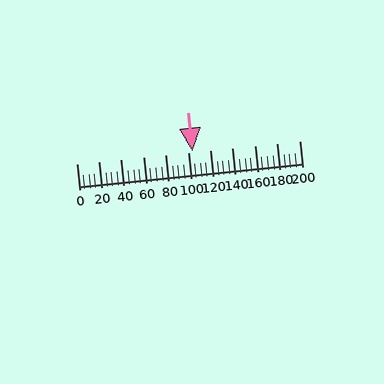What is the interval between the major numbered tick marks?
The major tick marks are spaced 20 units apart.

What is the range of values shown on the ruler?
The ruler shows values from 0 to 200.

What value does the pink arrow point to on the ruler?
The pink arrow points to approximately 104.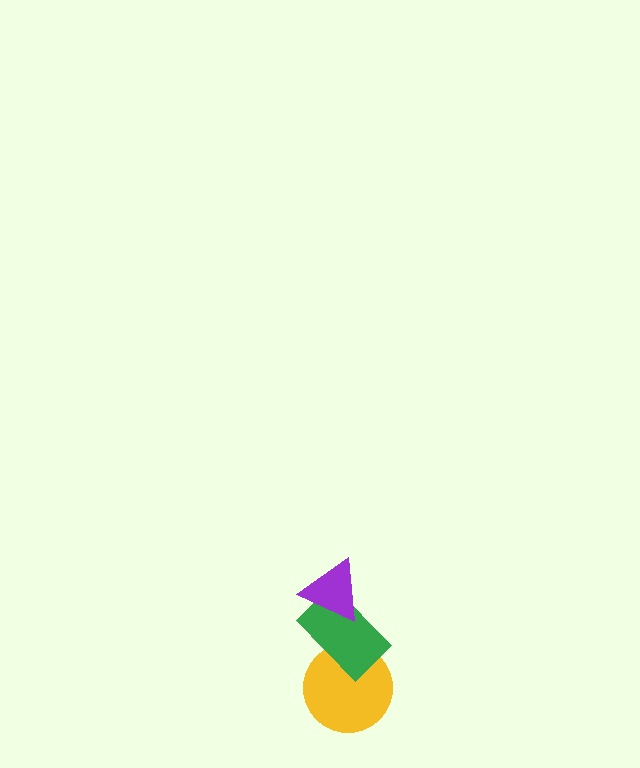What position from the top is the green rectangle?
The green rectangle is 2nd from the top.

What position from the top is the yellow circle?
The yellow circle is 3rd from the top.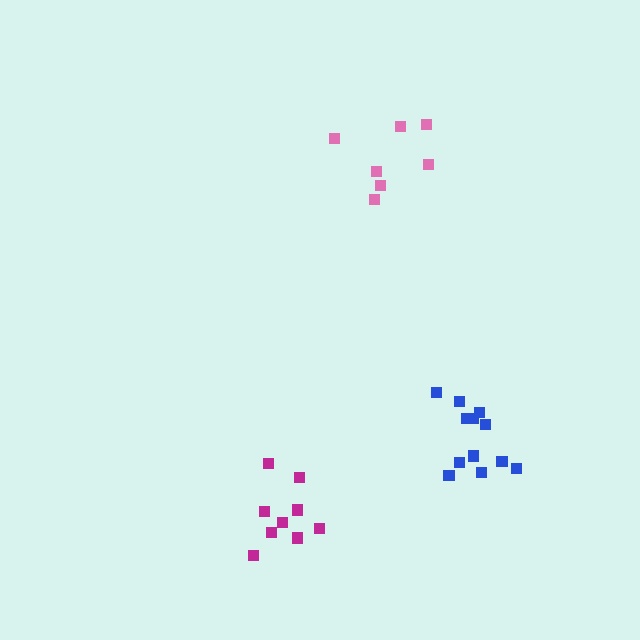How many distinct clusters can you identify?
There are 3 distinct clusters.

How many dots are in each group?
Group 1: 7 dots, Group 2: 12 dots, Group 3: 9 dots (28 total).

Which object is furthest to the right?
The blue cluster is rightmost.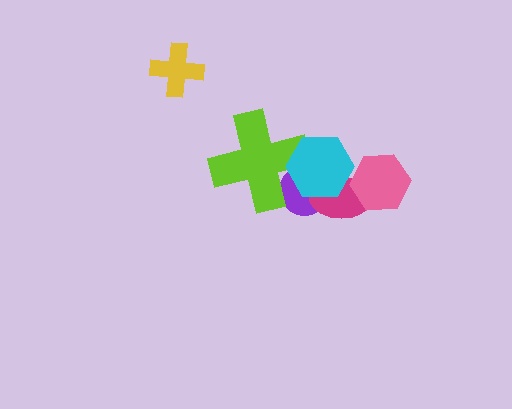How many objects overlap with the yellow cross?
0 objects overlap with the yellow cross.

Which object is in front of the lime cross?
The cyan hexagon is in front of the lime cross.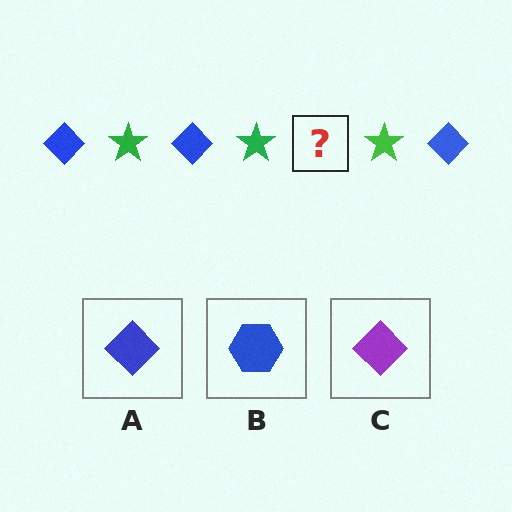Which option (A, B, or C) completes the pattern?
A.